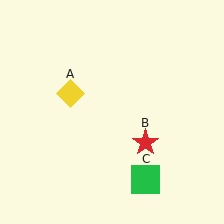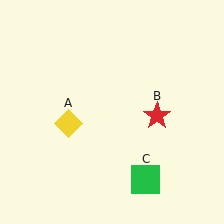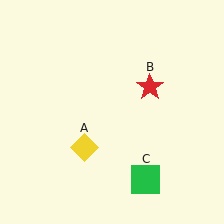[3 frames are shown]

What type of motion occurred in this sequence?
The yellow diamond (object A), red star (object B) rotated counterclockwise around the center of the scene.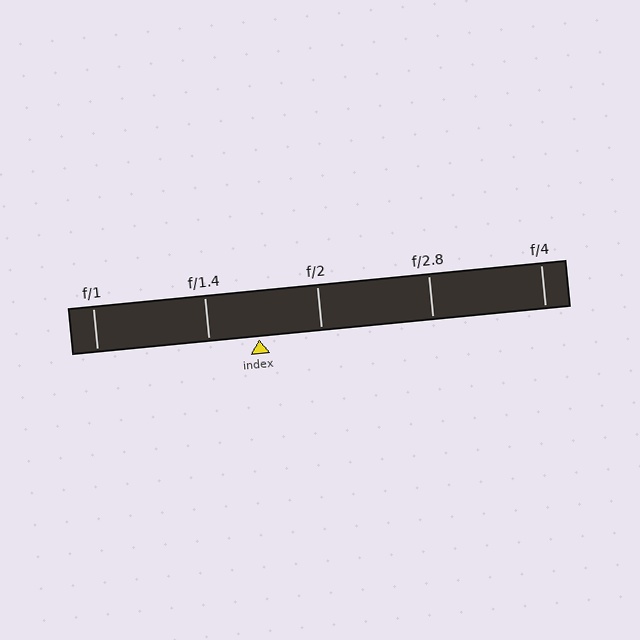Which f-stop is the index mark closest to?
The index mark is closest to f/1.4.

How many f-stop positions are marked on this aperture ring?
There are 5 f-stop positions marked.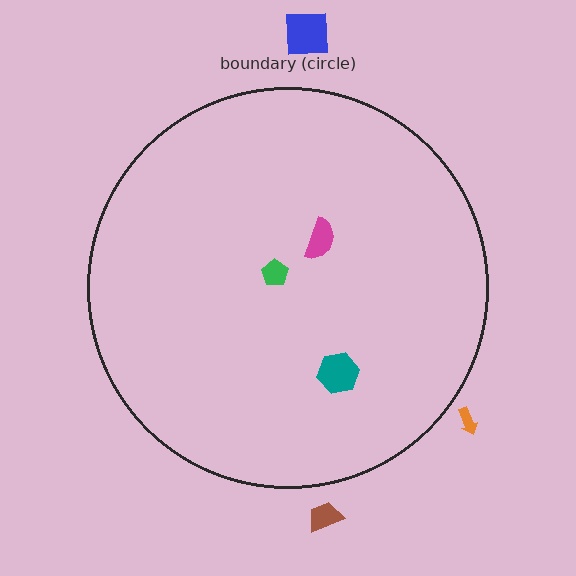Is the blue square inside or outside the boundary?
Outside.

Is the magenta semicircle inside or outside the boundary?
Inside.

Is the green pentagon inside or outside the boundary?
Inside.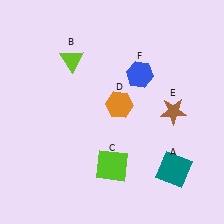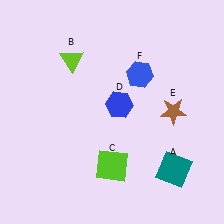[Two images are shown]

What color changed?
The hexagon (D) changed from orange in Image 1 to blue in Image 2.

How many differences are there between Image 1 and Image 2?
There is 1 difference between the two images.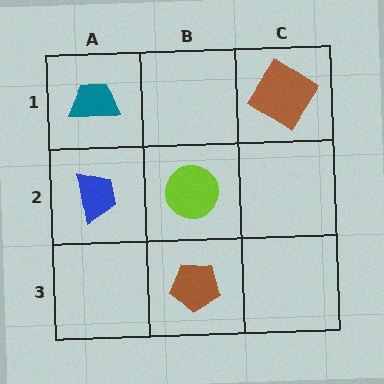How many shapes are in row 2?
2 shapes.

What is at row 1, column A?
A teal trapezoid.